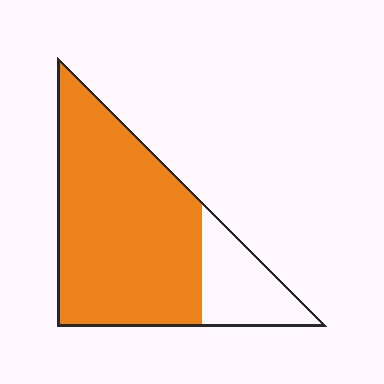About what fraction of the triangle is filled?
About four fifths (4/5).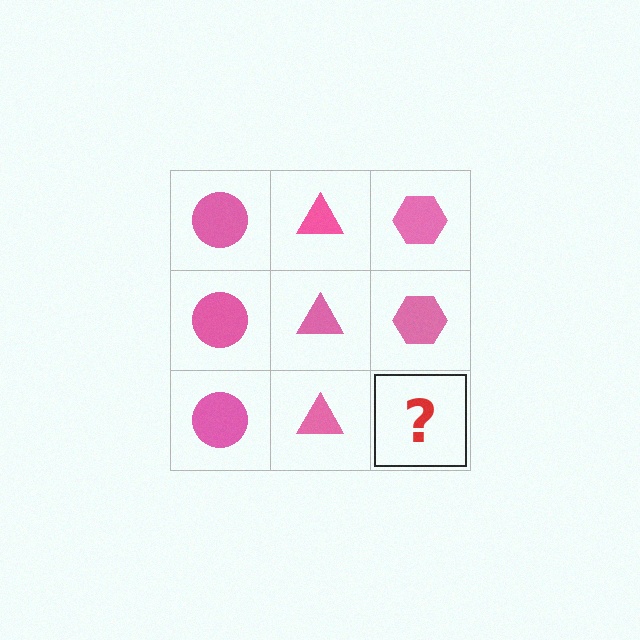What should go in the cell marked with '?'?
The missing cell should contain a pink hexagon.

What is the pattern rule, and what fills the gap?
The rule is that each column has a consistent shape. The gap should be filled with a pink hexagon.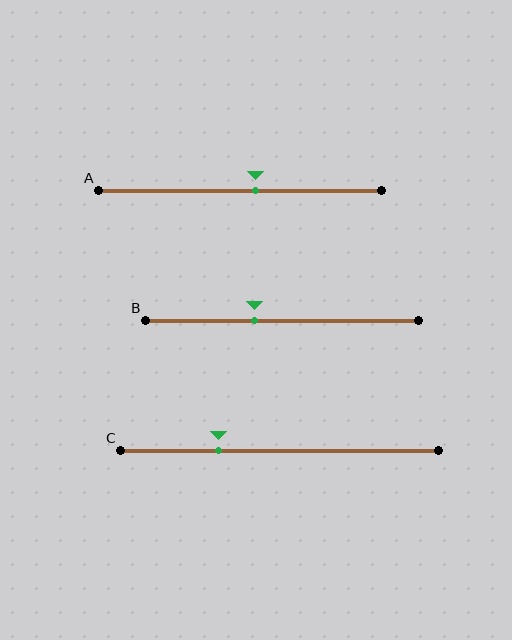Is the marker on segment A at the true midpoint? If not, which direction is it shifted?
No, the marker on segment A is shifted to the right by about 5% of the segment length.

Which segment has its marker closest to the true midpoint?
Segment A has its marker closest to the true midpoint.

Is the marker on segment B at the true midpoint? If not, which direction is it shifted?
No, the marker on segment B is shifted to the left by about 10% of the segment length.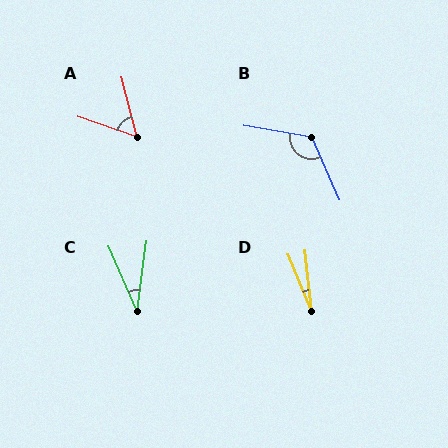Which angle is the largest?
B, at approximately 123 degrees.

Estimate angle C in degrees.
Approximately 31 degrees.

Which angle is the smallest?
D, at approximately 16 degrees.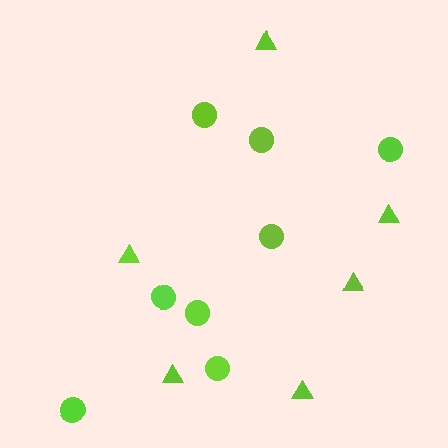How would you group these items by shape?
There are 2 groups: one group of circles (8) and one group of triangles (6).